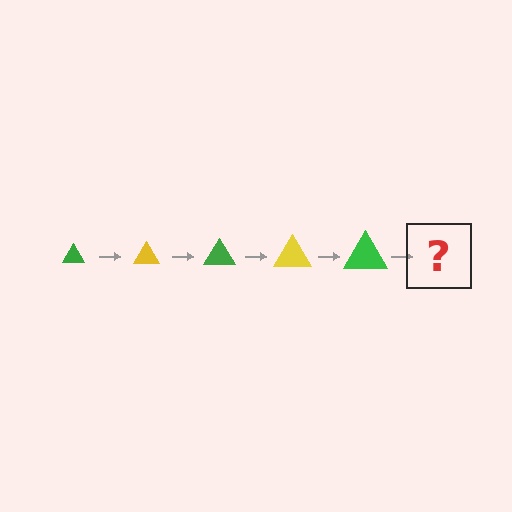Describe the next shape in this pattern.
It should be a yellow triangle, larger than the previous one.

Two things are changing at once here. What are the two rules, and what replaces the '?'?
The two rules are that the triangle grows larger each step and the color cycles through green and yellow. The '?' should be a yellow triangle, larger than the previous one.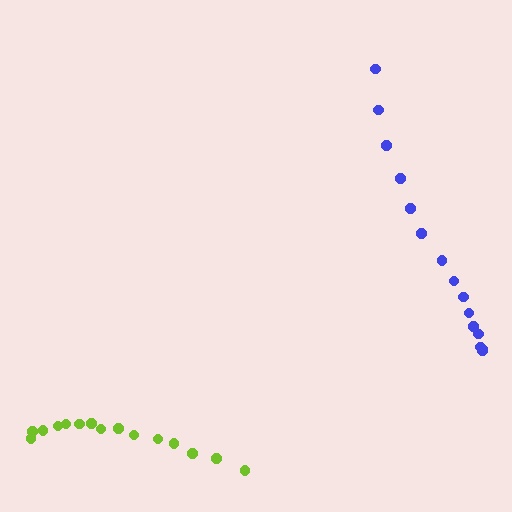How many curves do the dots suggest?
There are 2 distinct paths.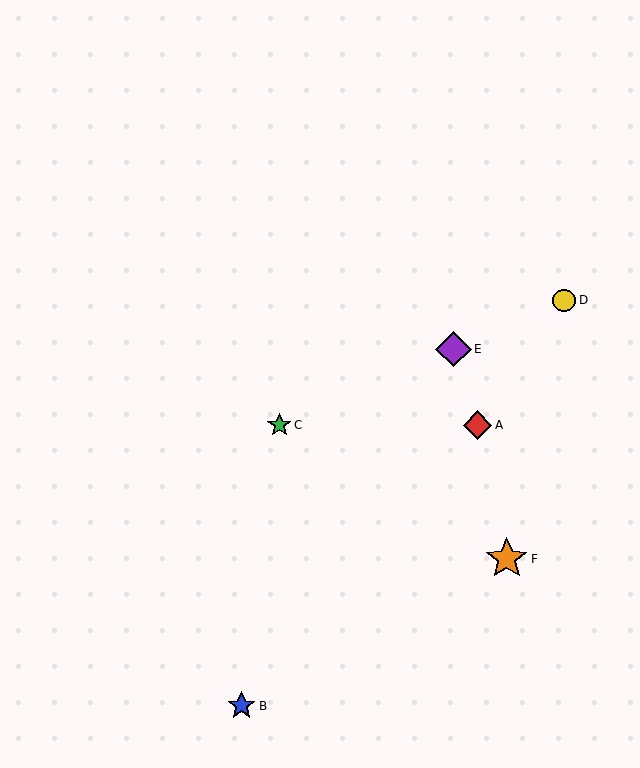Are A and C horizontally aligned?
Yes, both are at y≈425.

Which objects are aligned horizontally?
Objects A, C are aligned horizontally.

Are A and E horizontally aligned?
No, A is at y≈425 and E is at y≈349.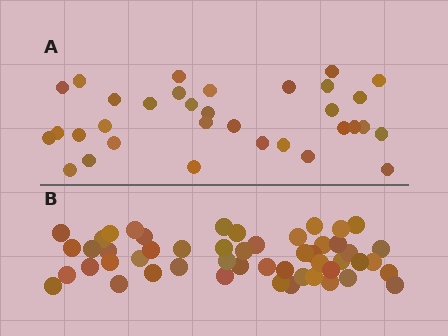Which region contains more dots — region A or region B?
Region B (the bottom region) has more dots.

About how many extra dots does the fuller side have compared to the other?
Region B has approximately 20 more dots than region A.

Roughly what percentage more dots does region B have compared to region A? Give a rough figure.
About 55% more.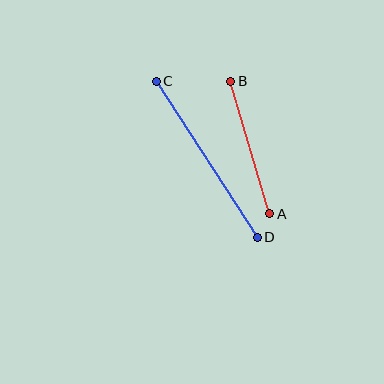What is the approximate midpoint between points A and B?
The midpoint is at approximately (250, 147) pixels.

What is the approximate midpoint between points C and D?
The midpoint is at approximately (207, 159) pixels.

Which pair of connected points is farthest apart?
Points C and D are farthest apart.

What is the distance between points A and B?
The distance is approximately 138 pixels.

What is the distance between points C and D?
The distance is approximately 186 pixels.